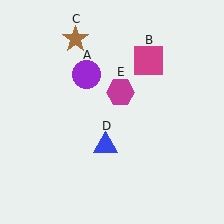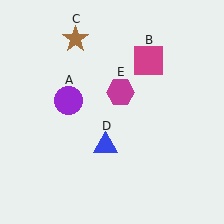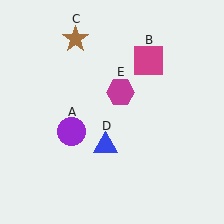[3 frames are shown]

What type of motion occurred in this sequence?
The purple circle (object A) rotated counterclockwise around the center of the scene.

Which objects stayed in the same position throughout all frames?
Magenta square (object B) and brown star (object C) and blue triangle (object D) and magenta hexagon (object E) remained stationary.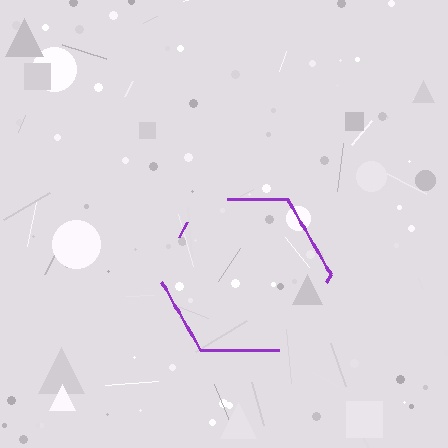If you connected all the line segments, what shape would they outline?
They would outline a hexagon.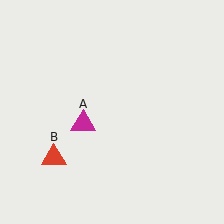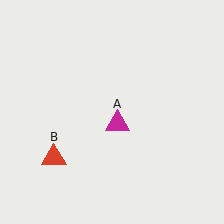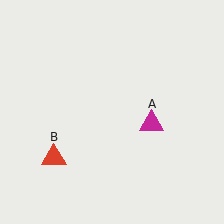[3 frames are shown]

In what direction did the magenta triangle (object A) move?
The magenta triangle (object A) moved right.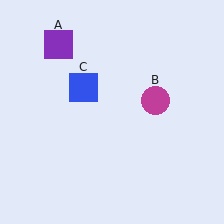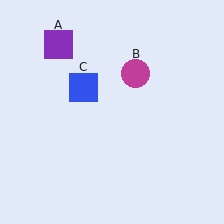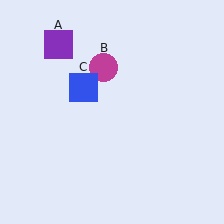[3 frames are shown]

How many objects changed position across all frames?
1 object changed position: magenta circle (object B).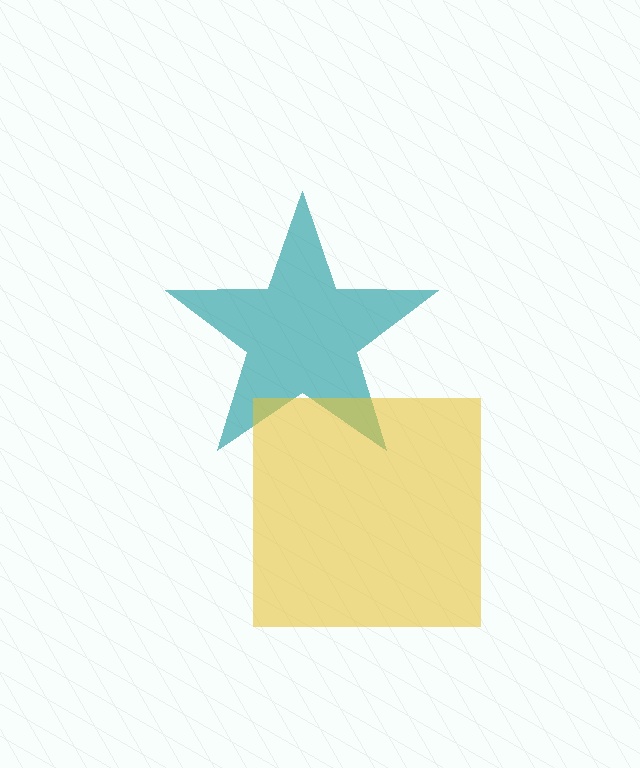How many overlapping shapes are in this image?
There are 2 overlapping shapes in the image.